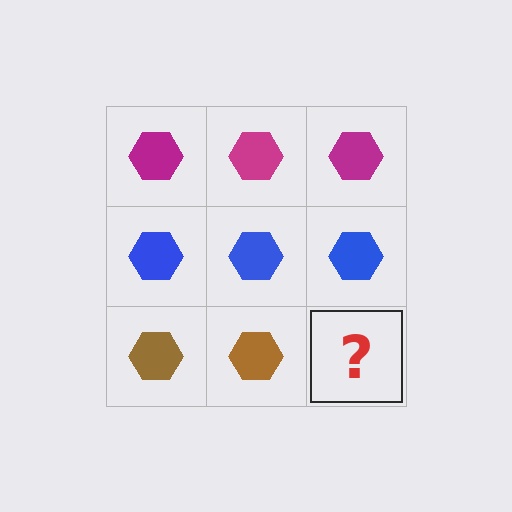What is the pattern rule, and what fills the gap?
The rule is that each row has a consistent color. The gap should be filled with a brown hexagon.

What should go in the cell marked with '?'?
The missing cell should contain a brown hexagon.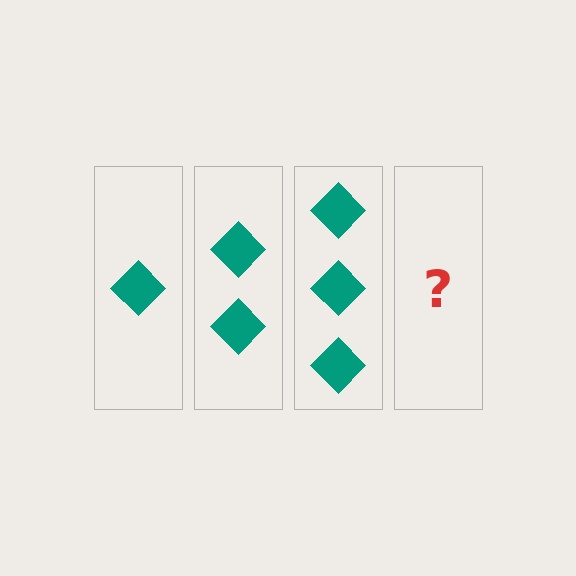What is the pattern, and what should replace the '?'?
The pattern is that each step adds one more diamond. The '?' should be 4 diamonds.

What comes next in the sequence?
The next element should be 4 diamonds.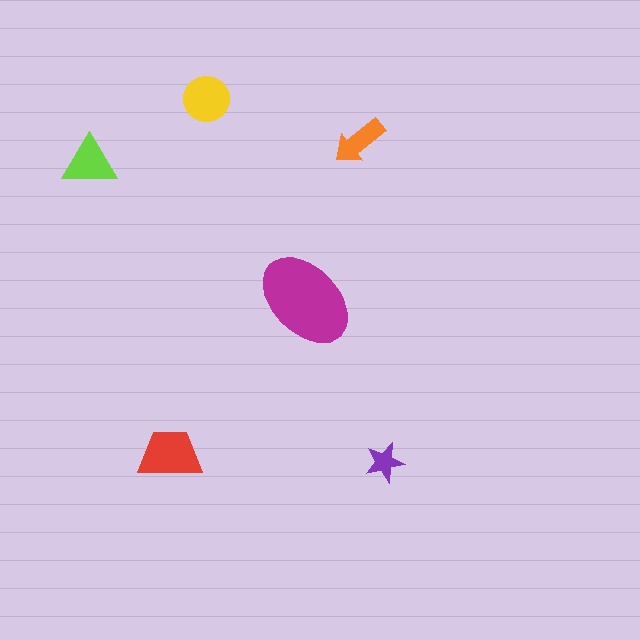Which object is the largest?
The magenta ellipse.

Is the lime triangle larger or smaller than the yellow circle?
Smaller.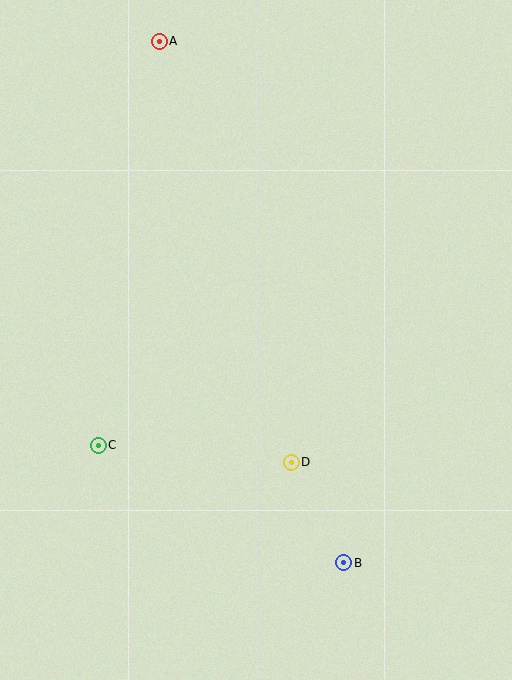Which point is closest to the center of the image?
Point D at (291, 462) is closest to the center.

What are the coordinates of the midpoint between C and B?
The midpoint between C and B is at (221, 504).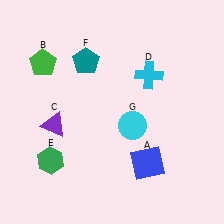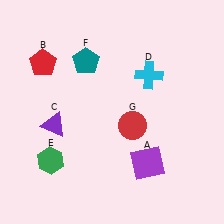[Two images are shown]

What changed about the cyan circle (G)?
In Image 1, G is cyan. In Image 2, it changed to red.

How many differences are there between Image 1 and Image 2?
There are 3 differences between the two images.